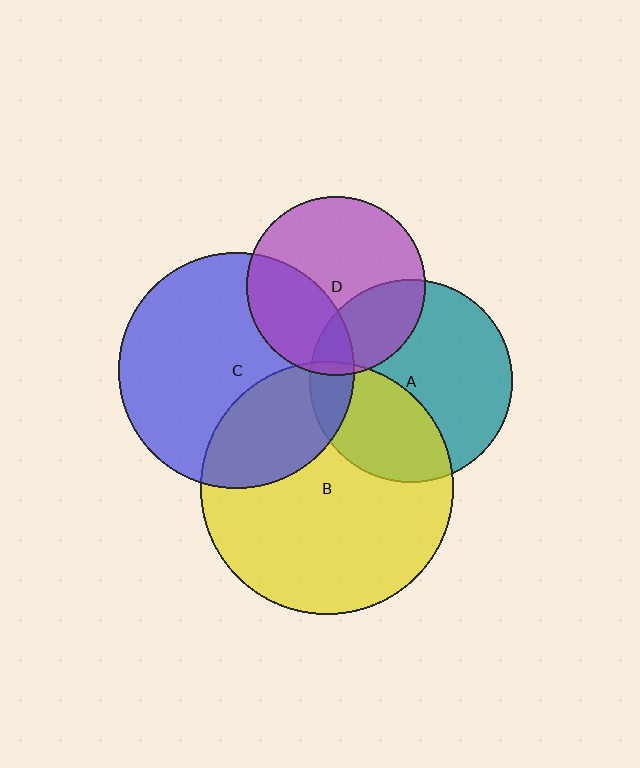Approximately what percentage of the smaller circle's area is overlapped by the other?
Approximately 35%.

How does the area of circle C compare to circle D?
Approximately 1.7 times.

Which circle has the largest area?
Circle B (yellow).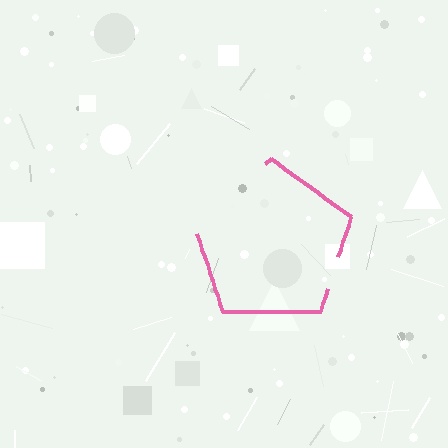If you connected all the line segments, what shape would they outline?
They would outline a pentagon.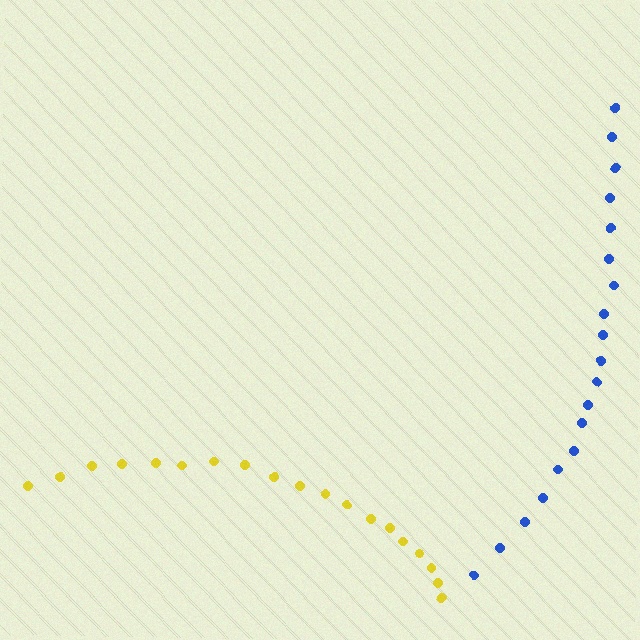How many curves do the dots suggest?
There are 2 distinct paths.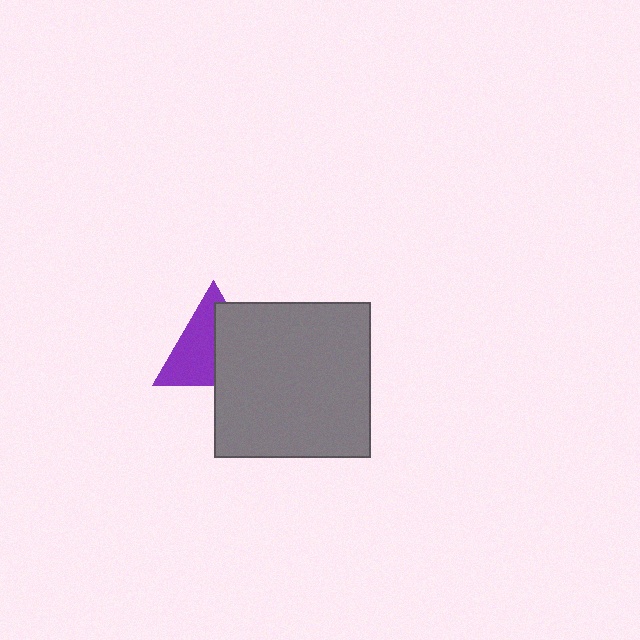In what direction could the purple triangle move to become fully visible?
The purple triangle could move left. That would shift it out from behind the gray square entirely.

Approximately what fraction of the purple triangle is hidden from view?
Roughly 48% of the purple triangle is hidden behind the gray square.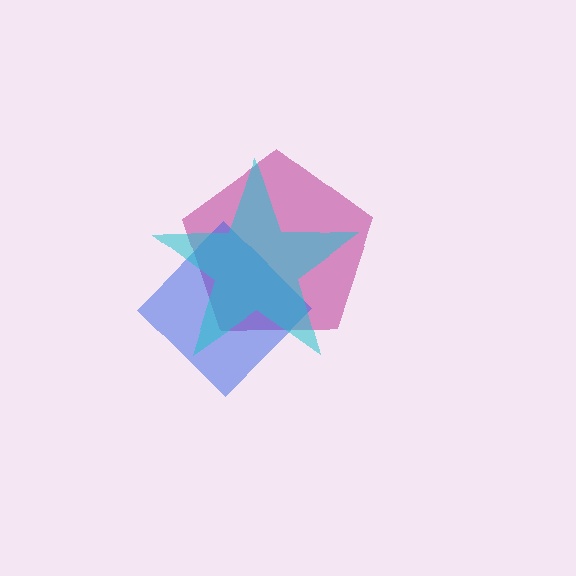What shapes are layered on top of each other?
The layered shapes are: a magenta pentagon, a blue diamond, a cyan star.